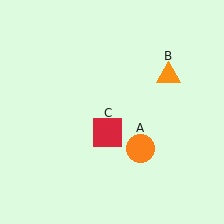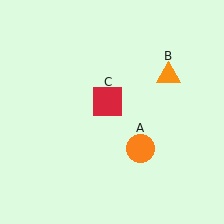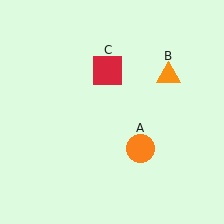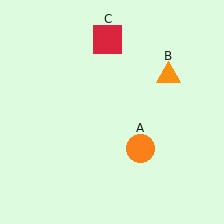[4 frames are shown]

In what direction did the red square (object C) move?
The red square (object C) moved up.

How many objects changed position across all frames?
1 object changed position: red square (object C).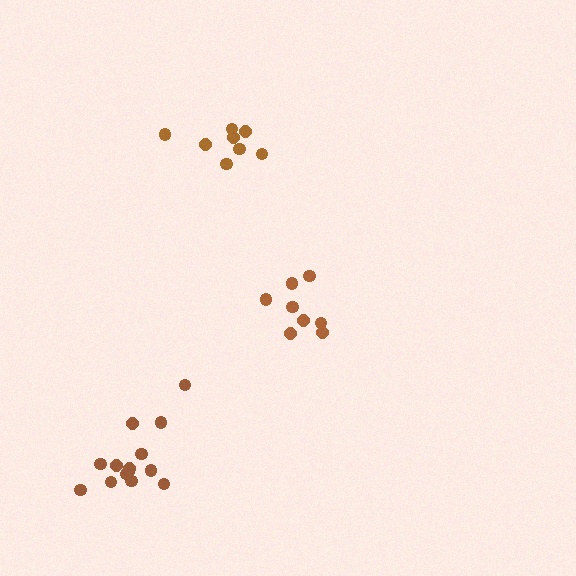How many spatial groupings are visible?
There are 3 spatial groupings.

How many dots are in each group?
Group 1: 8 dots, Group 2: 8 dots, Group 3: 14 dots (30 total).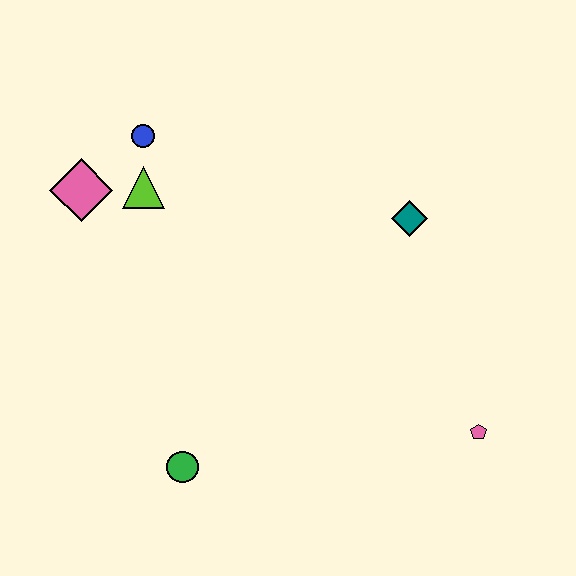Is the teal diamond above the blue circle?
No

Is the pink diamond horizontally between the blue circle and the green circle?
No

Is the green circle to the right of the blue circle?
Yes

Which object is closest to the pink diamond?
The lime triangle is closest to the pink diamond.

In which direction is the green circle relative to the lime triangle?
The green circle is below the lime triangle.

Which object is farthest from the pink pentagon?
The pink diamond is farthest from the pink pentagon.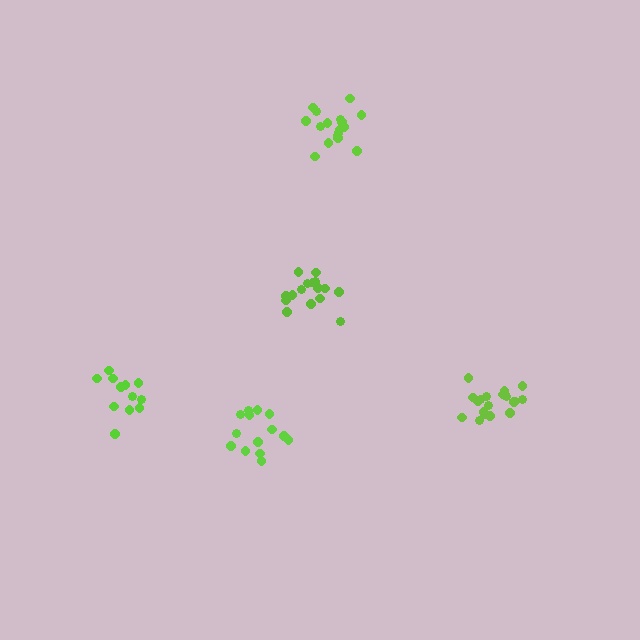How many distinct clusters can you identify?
There are 5 distinct clusters.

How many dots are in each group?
Group 1: 14 dots, Group 2: 17 dots, Group 3: 14 dots, Group 4: 19 dots, Group 5: 16 dots (80 total).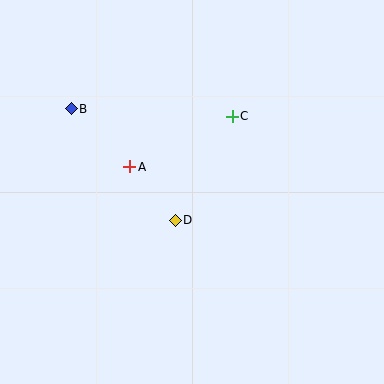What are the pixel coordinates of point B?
Point B is at (71, 109).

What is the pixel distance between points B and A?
The distance between B and A is 82 pixels.